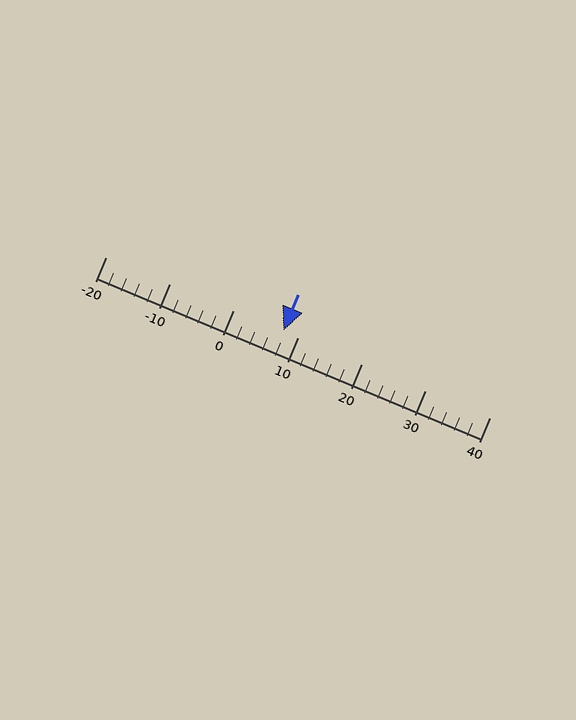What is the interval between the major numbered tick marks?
The major tick marks are spaced 10 units apart.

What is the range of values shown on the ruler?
The ruler shows values from -20 to 40.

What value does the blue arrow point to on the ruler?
The blue arrow points to approximately 8.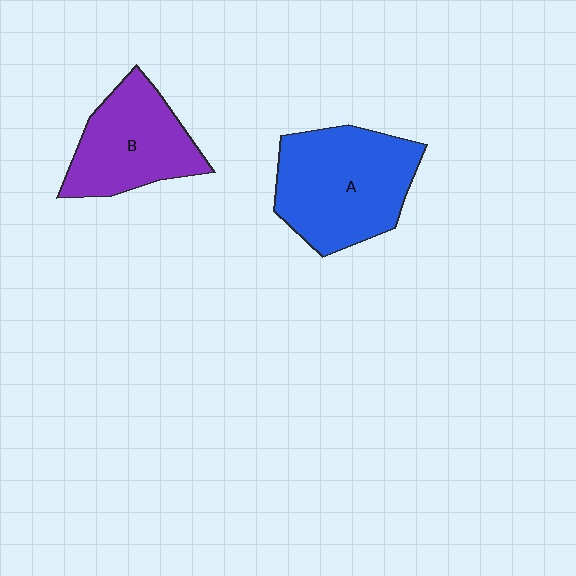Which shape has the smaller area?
Shape B (purple).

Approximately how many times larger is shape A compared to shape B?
Approximately 1.3 times.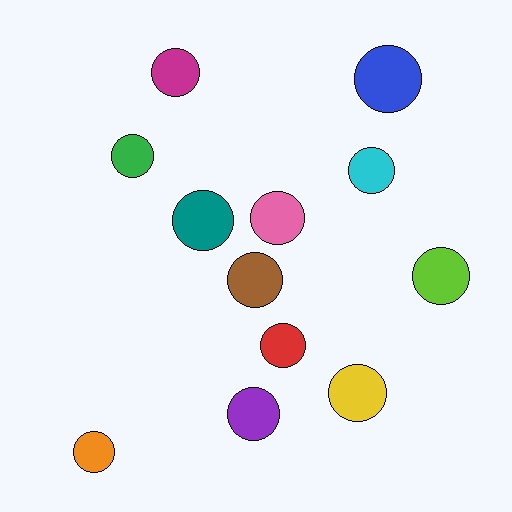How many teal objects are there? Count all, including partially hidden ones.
There is 1 teal object.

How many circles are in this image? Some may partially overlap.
There are 12 circles.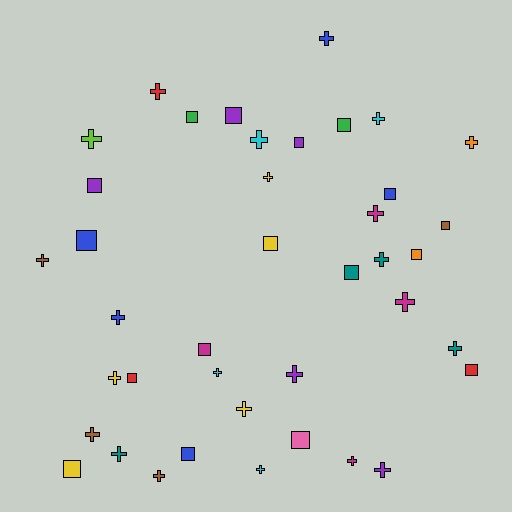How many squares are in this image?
There are 17 squares.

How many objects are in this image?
There are 40 objects.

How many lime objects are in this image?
There is 1 lime object.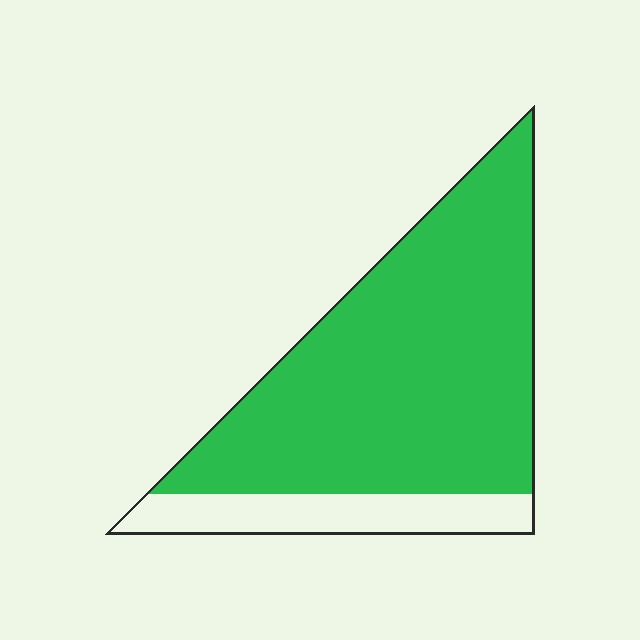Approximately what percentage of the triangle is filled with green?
Approximately 80%.